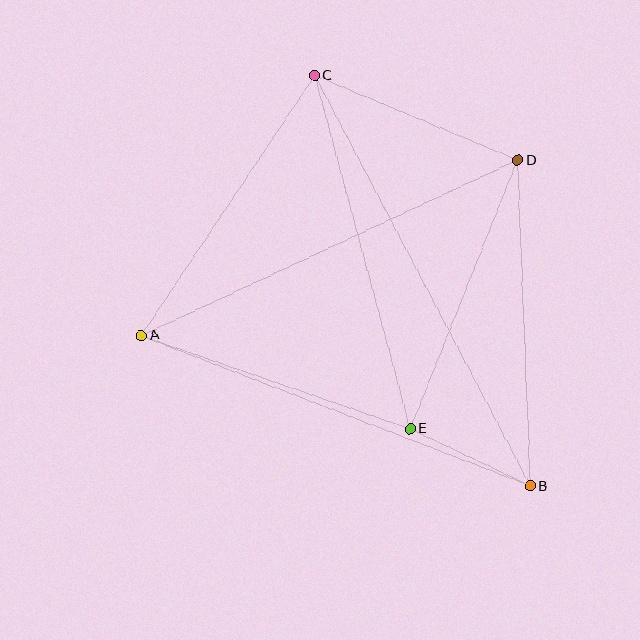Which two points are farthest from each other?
Points B and C are farthest from each other.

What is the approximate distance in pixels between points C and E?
The distance between C and E is approximately 366 pixels.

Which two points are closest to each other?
Points B and E are closest to each other.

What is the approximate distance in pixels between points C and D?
The distance between C and D is approximately 220 pixels.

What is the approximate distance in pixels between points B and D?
The distance between B and D is approximately 326 pixels.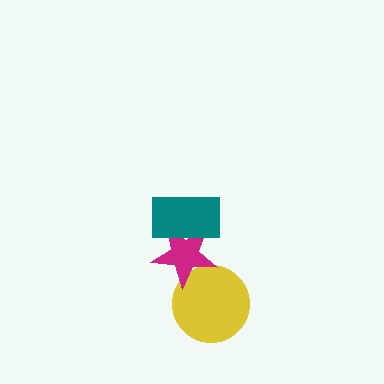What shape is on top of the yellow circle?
The magenta star is on top of the yellow circle.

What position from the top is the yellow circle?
The yellow circle is 3rd from the top.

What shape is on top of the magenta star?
The teal rectangle is on top of the magenta star.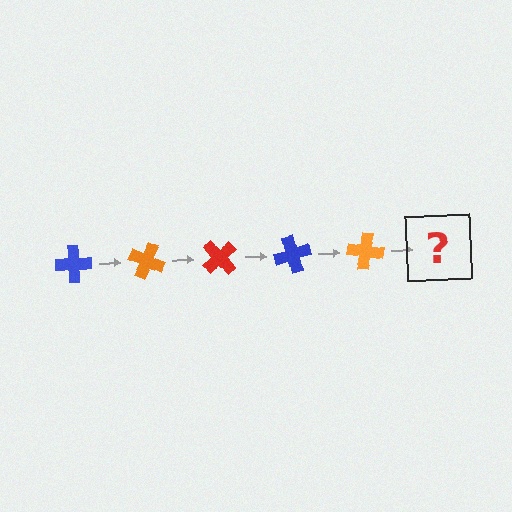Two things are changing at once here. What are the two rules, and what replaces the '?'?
The two rules are that it rotates 25 degrees each step and the color cycles through blue, orange, and red. The '?' should be a red cross, rotated 125 degrees from the start.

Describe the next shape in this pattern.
It should be a red cross, rotated 125 degrees from the start.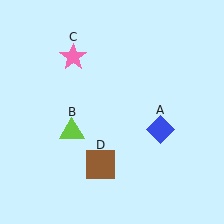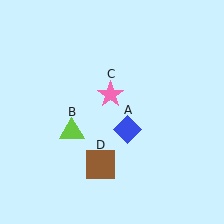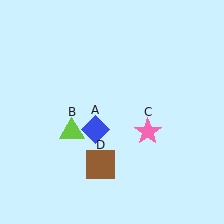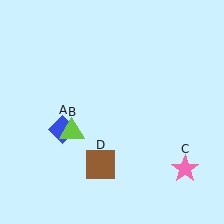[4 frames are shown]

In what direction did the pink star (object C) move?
The pink star (object C) moved down and to the right.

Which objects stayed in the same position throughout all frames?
Lime triangle (object B) and brown square (object D) remained stationary.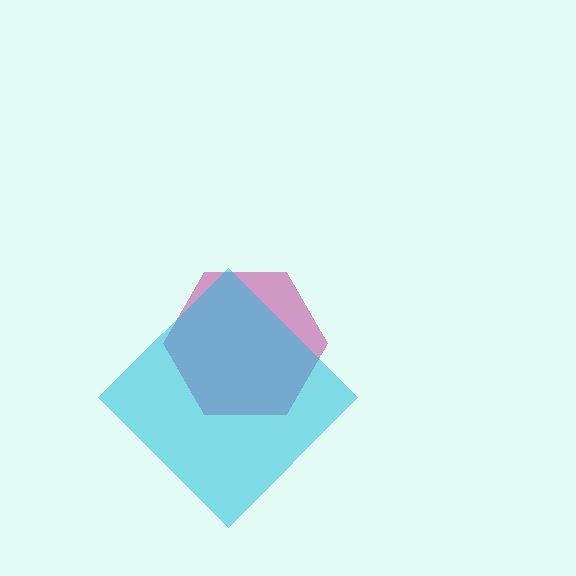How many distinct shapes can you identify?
There are 2 distinct shapes: a magenta hexagon, a cyan diamond.